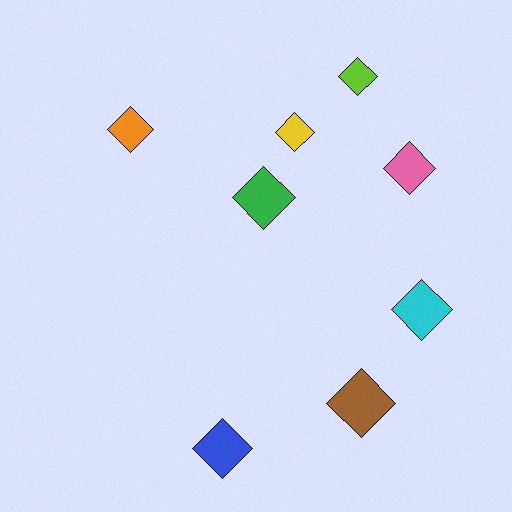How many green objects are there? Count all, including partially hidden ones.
There is 1 green object.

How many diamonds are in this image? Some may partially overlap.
There are 8 diamonds.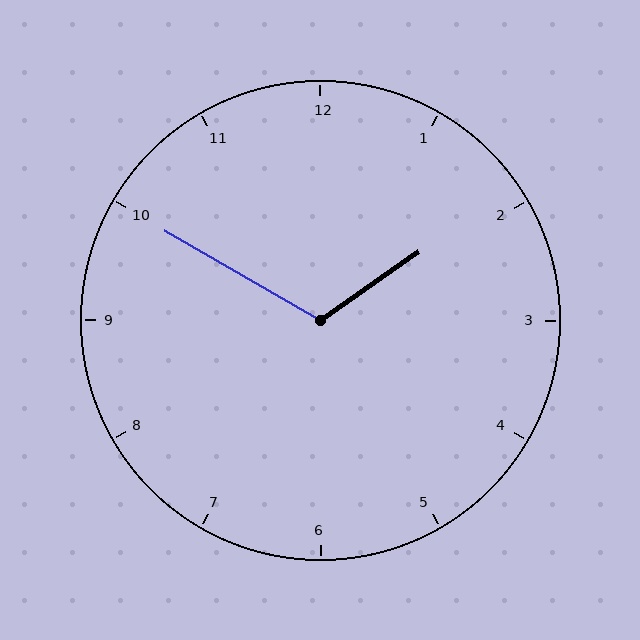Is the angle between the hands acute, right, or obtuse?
It is obtuse.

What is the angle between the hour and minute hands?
Approximately 115 degrees.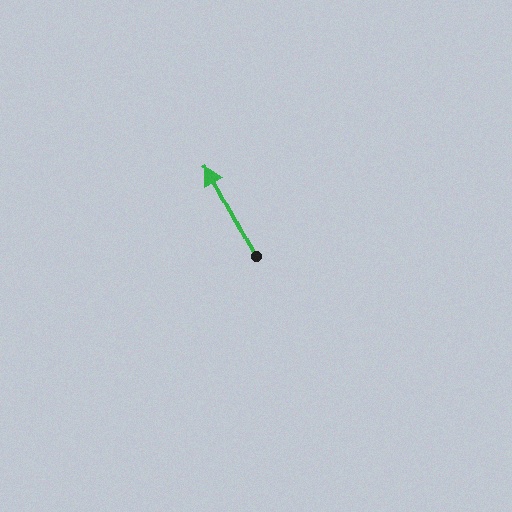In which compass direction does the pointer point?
Northwest.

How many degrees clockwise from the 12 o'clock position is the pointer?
Approximately 331 degrees.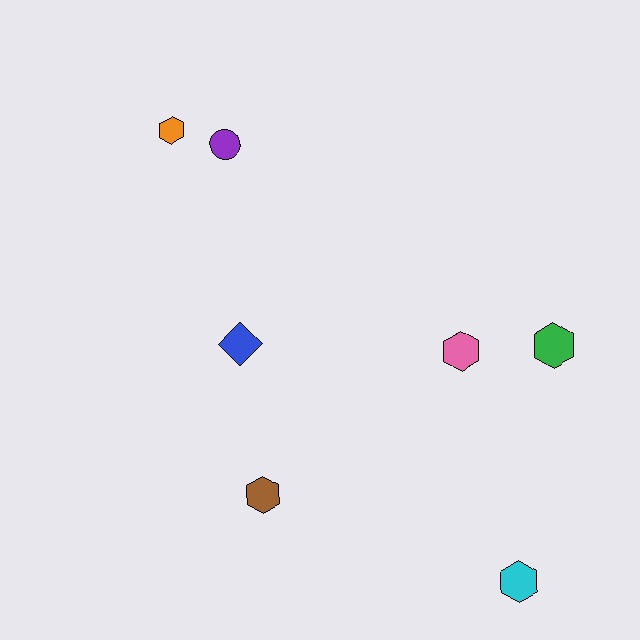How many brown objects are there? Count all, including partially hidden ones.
There is 1 brown object.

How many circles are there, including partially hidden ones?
There is 1 circle.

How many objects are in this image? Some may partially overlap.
There are 7 objects.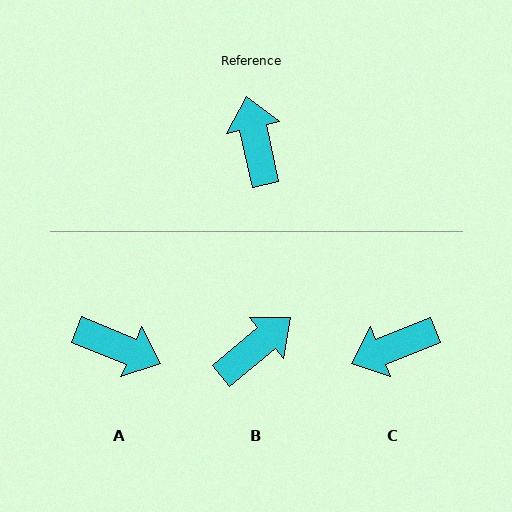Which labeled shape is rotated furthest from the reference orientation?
A, about 125 degrees away.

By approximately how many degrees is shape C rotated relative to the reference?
Approximately 100 degrees counter-clockwise.